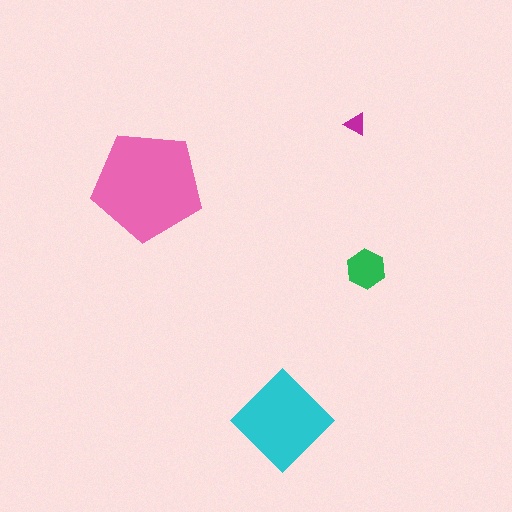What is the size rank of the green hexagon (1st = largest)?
3rd.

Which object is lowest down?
The cyan diamond is bottommost.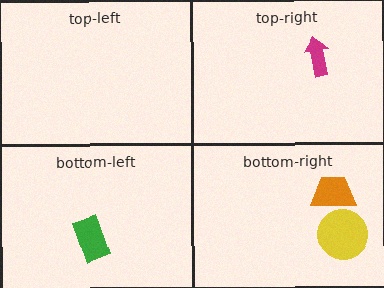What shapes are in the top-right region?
The magenta arrow.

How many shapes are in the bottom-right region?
2.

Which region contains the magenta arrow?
The top-right region.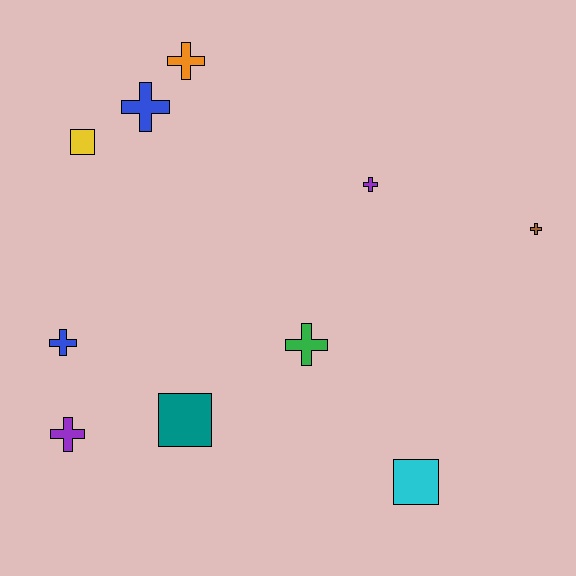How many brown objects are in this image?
There is 1 brown object.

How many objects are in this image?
There are 10 objects.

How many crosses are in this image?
There are 7 crosses.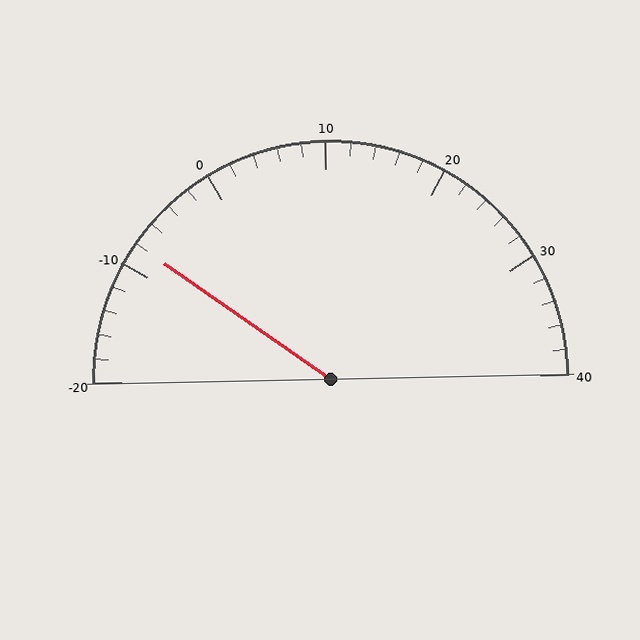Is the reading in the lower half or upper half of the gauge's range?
The reading is in the lower half of the range (-20 to 40).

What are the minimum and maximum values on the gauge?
The gauge ranges from -20 to 40.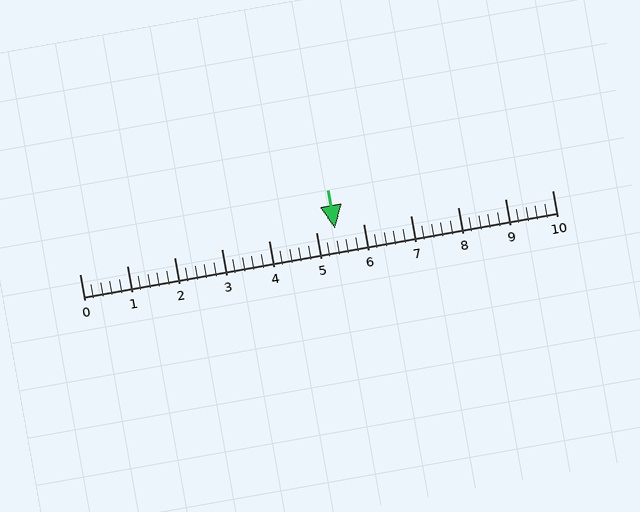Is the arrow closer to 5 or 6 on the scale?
The arrow is closer to 5.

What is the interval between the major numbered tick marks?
The major tick marks are spaced 1 units apart.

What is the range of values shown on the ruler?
The ruler shows values from 0 to 10.